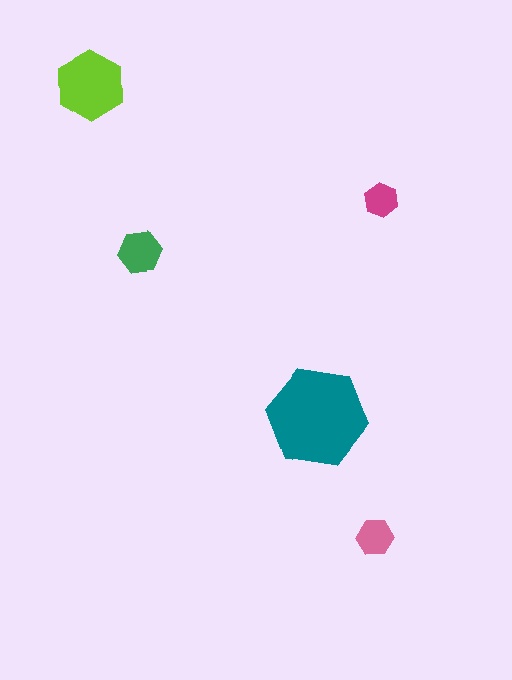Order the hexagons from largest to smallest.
the teal one, the lime one, the green one, the pink one, the magenta one.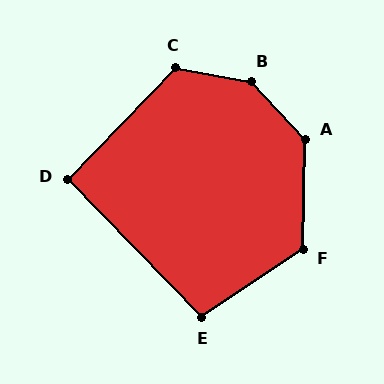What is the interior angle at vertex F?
Approximately 125 degrees (obtuse).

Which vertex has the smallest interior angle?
D, at approximately 92 degrees.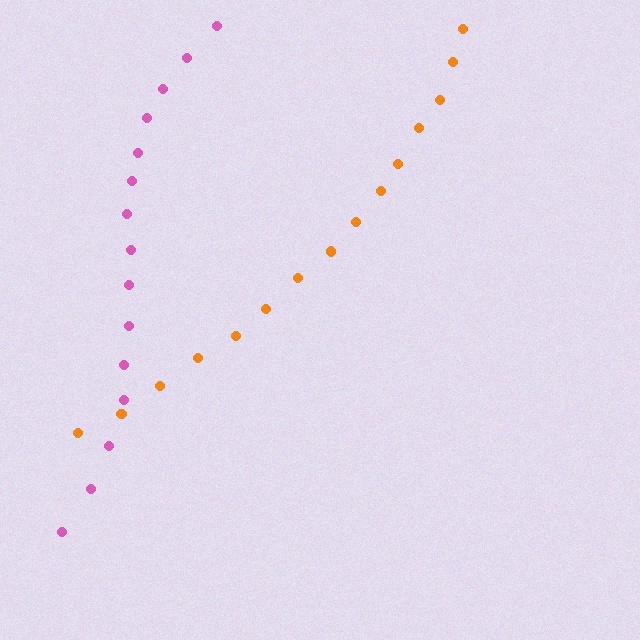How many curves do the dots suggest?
There are 2 distinct paths.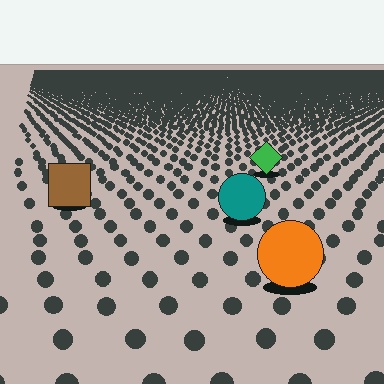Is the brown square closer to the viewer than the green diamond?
Yes. The brown square is closer — you can tell from the texture gradient: the ground texture is coarser near it.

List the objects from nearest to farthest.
From nearest to farthest: the orange circle, the teal circle, the brown square, the green diamond.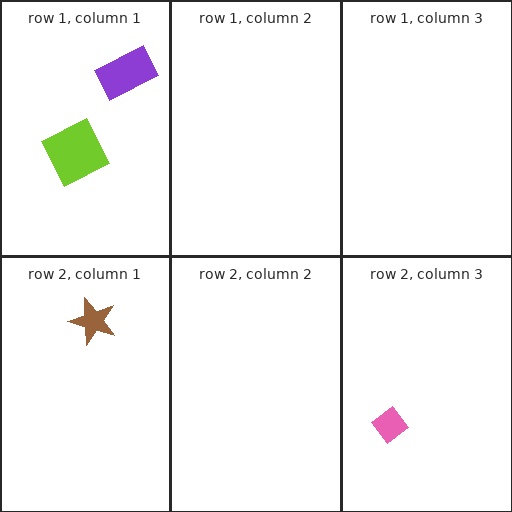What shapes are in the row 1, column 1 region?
The lime square, the purple rectangle.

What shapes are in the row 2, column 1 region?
The brown star.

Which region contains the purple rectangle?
The row 1, column 1 region.